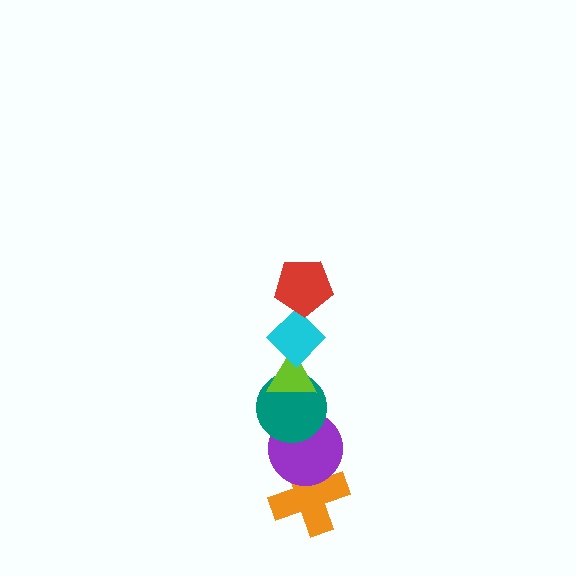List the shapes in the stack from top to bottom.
From top to bottom: the red pentagon, the cyan diamond, the lime triangle, the teal circle, the purple circle, the orange cross.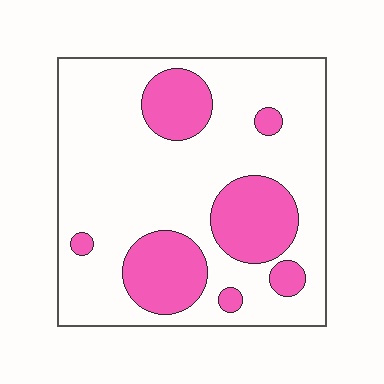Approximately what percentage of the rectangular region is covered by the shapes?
Approximately 25%.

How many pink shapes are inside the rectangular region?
7.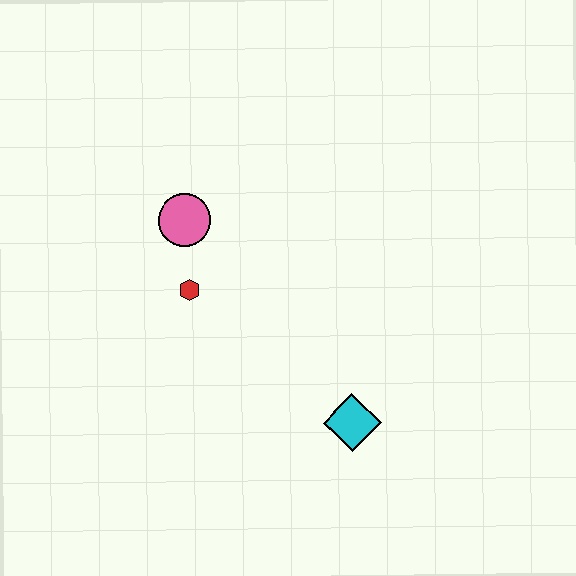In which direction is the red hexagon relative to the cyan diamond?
The red hexagon is to the left of the cyan diamond.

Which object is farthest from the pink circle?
The cyan diamond is farthest from the pink circle.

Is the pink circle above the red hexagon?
Yes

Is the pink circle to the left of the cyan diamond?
Yes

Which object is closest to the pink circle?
The red hexagon is closest to the pink circle.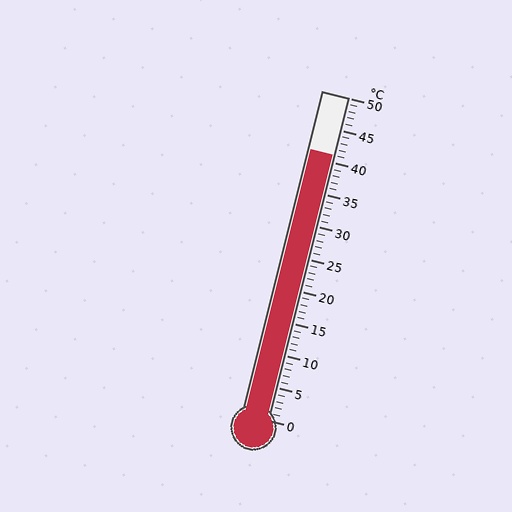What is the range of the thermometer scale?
The thermometer scale ranges from 0°C to 50°C.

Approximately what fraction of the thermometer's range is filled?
The thermometer is filled to approximately 80% of its range.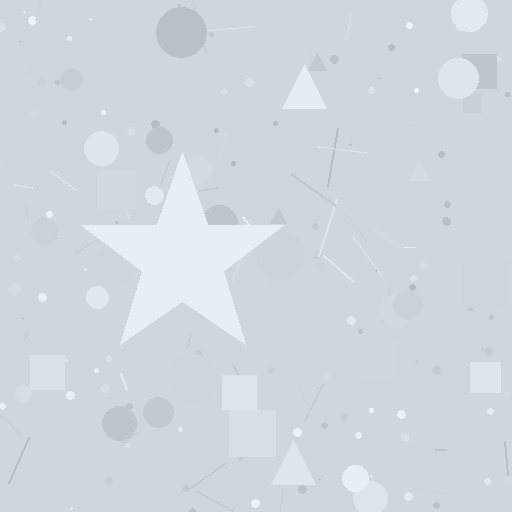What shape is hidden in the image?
A star is hidden in the image.